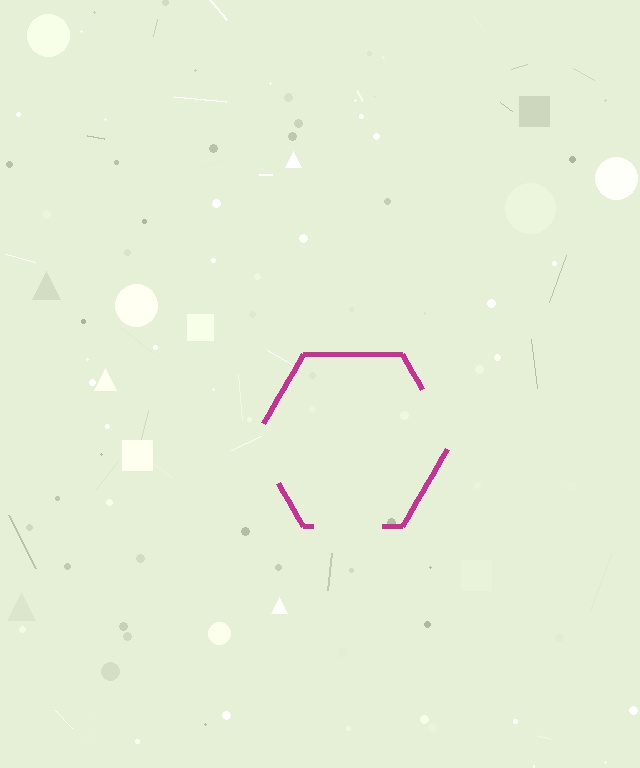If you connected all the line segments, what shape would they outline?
They would outline a hexagon.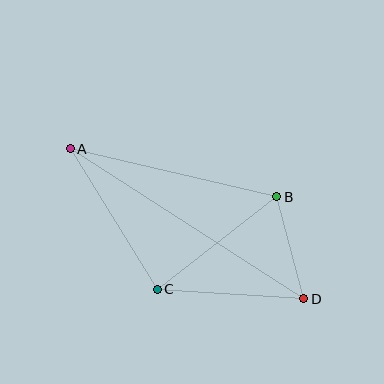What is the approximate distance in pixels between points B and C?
The distance between B and C is approximately 151 pixels.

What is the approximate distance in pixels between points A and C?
The distance between A and C is approximately 165 pixels.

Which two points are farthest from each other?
Points A and D are farthest from each other.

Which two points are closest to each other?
Points B and D are closest to each other.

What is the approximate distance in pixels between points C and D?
The distance between C and D is approximately 147 pixels.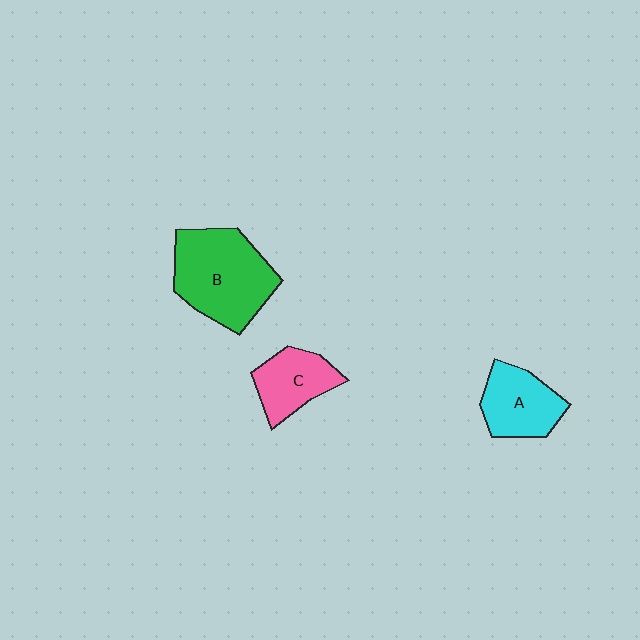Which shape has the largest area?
Shape B (green).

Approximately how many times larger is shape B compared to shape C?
Approximately 1.8 times.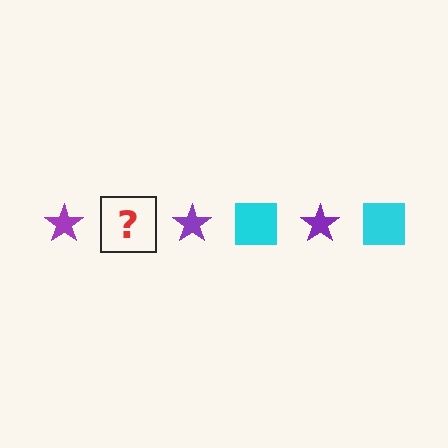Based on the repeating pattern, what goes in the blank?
The blank should be a cyan square.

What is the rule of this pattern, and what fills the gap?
The rule is that the pattern alternates between purple star and cyan square. The gap should be filled with a cyan square.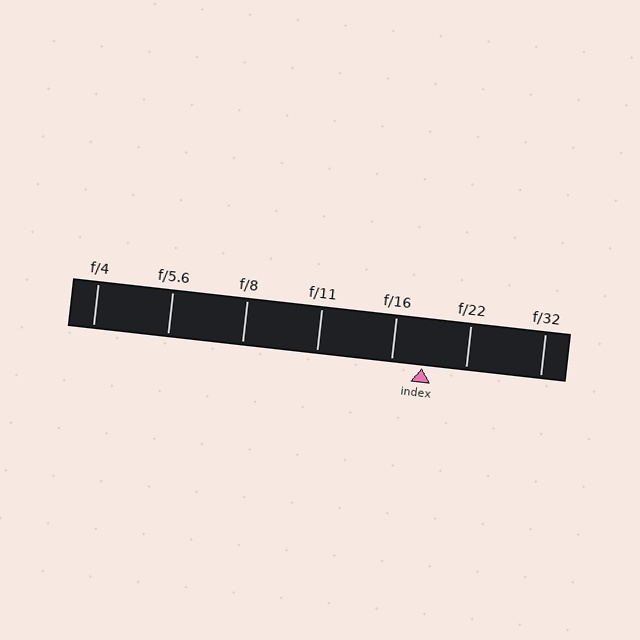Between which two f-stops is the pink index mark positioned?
The index mark is between f/16 and f/22.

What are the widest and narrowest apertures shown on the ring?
The widest aperture shown is f/4 and the narrowest is f/32.